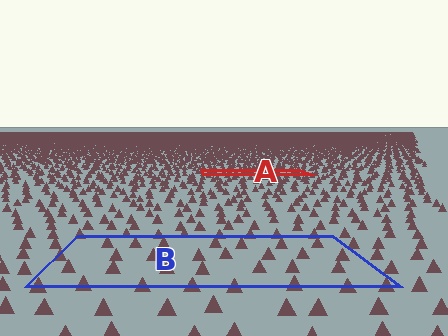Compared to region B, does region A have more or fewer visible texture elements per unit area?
Region A has more texture elements per unit area — they are packed more densely because it is farther away.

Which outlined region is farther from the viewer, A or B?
Region A is farther from the viewer — the texture elements inside it appear smaller and more densely packed.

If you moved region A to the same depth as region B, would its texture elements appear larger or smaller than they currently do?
They would appear larger. At a closer depth, the same texture elements are projected at a bigger on-screen size.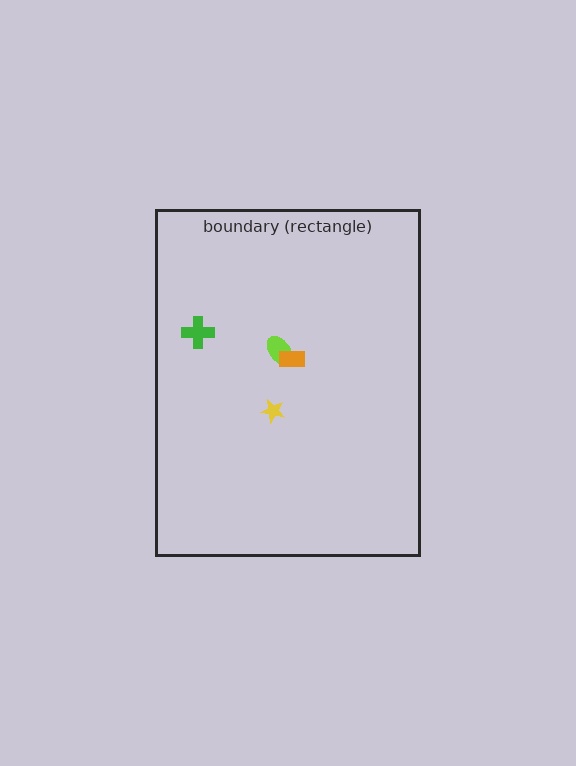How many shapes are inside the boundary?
4 inside, 0 outside.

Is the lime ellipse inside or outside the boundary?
Inside.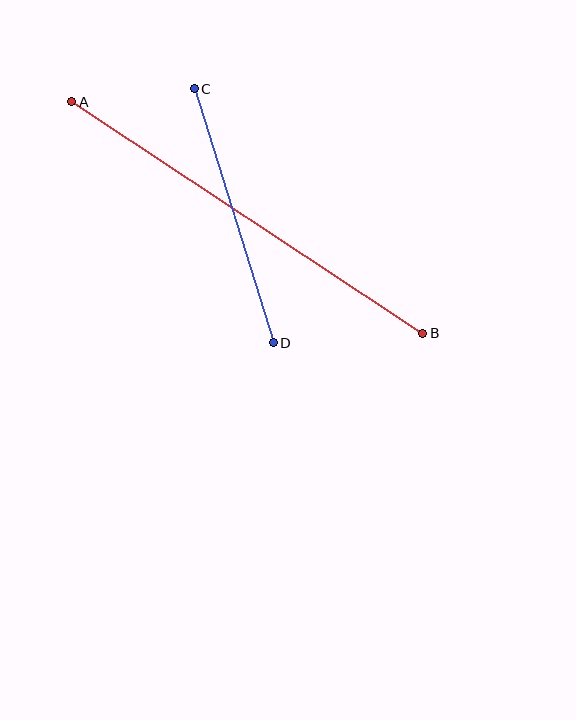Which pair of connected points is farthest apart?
Points A and B are farthest apart.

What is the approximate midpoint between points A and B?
The midpoint is at approximately (247, 218) pixels.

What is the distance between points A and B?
The distance is approximately 420 pixels.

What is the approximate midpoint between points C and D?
The midpoint is at approximately (234, 216) pixels.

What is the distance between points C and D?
The distance is approximately 266 pixels.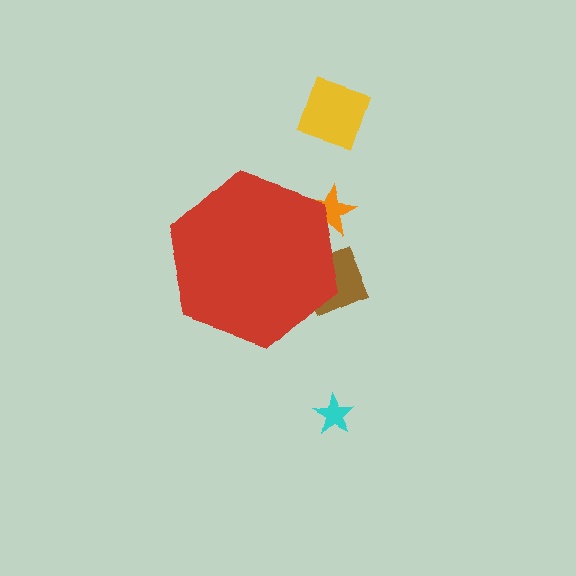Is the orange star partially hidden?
Yes, the orange star is partially hidden behind the red hexagon.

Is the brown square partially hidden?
Yes, the brown square is partially hidden behind the red hexagon.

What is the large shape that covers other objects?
A red hexagon.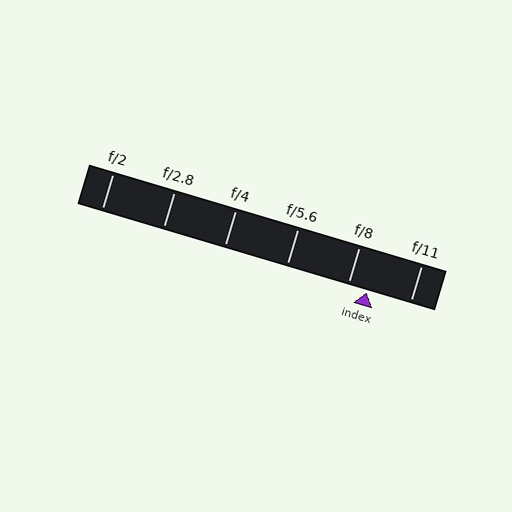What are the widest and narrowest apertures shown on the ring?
The widest aperture shown is f/2 and the narrowest is f/11.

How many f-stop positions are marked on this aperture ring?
There are 6 f-stop positions marked.